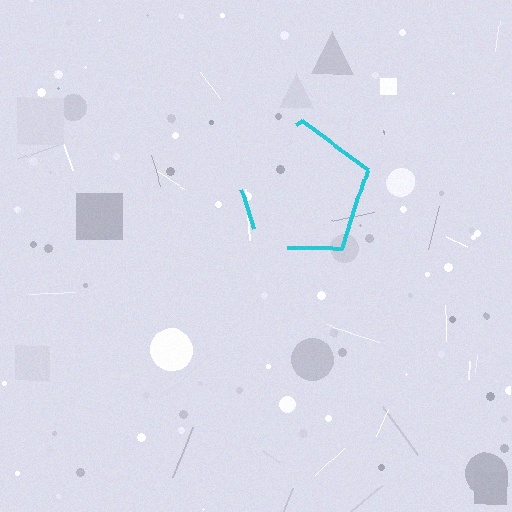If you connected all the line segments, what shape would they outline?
They would outline a pentagon.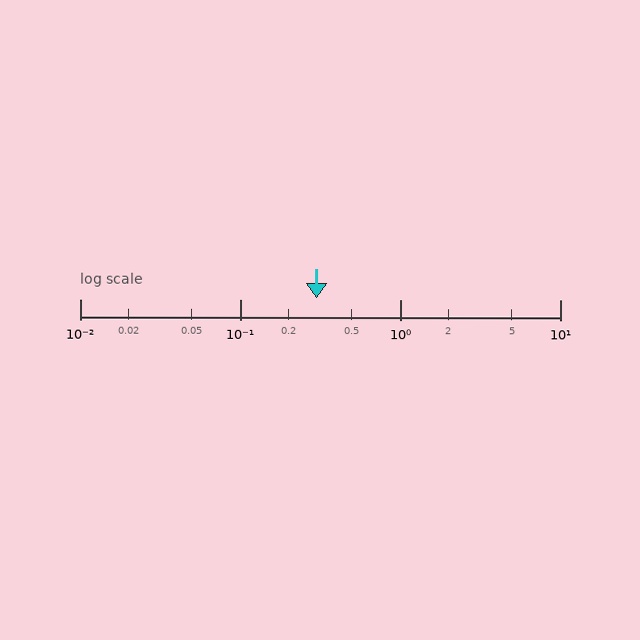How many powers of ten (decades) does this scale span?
The scale spans 3 decades, from 0.01 to 10.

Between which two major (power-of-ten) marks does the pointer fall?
The pointer is between 0.1 and 1.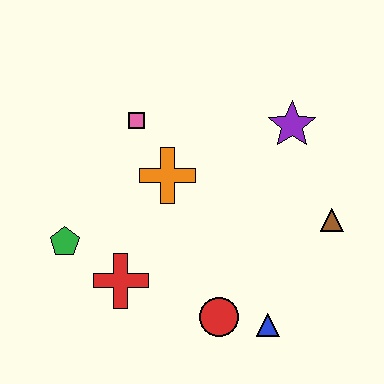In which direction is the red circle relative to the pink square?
The red circle is below the pink square.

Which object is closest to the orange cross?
The pink square is closest to the orange cross.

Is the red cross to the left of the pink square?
Yes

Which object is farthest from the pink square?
The blue triangle is farthest from the pink square.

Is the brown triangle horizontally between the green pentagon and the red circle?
No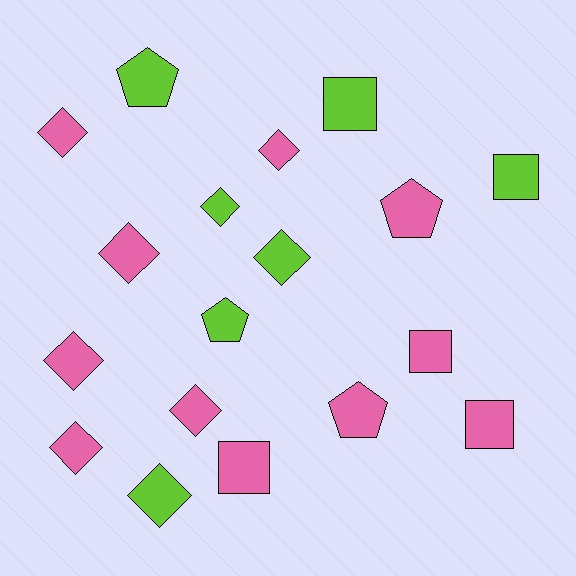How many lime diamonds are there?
There are 3 lime diamonds.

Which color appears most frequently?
Pink, with 11 objects.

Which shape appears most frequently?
Diamond, with 9 objects.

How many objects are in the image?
There are 18 objects.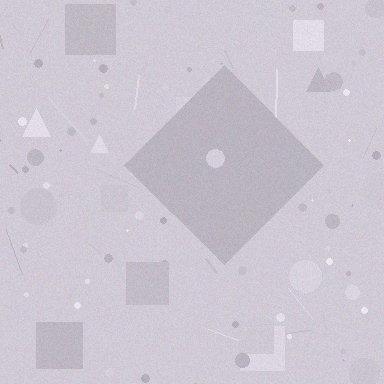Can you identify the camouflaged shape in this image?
The camouflaged shape is a diamond.